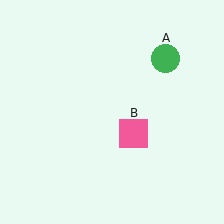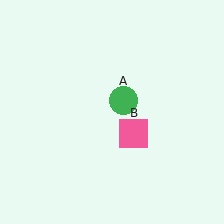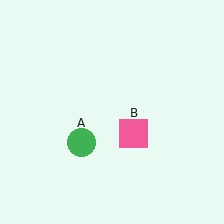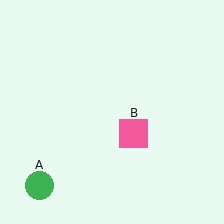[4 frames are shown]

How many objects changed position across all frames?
1 object changed position: green circle (object A).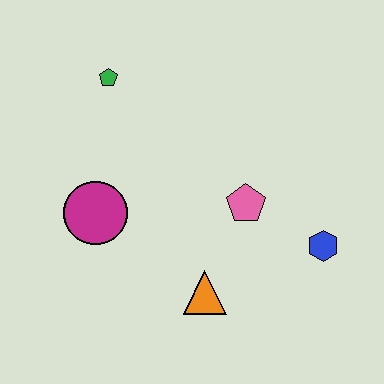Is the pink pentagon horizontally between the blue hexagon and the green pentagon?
Yes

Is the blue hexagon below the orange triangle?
No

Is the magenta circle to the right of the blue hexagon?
No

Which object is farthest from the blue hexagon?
The green pentagon is farthest from the blue hexagon.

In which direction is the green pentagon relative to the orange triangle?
The green pentagon is above the orange triangle.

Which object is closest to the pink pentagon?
The blue hexagon is closest to the pink pentagon.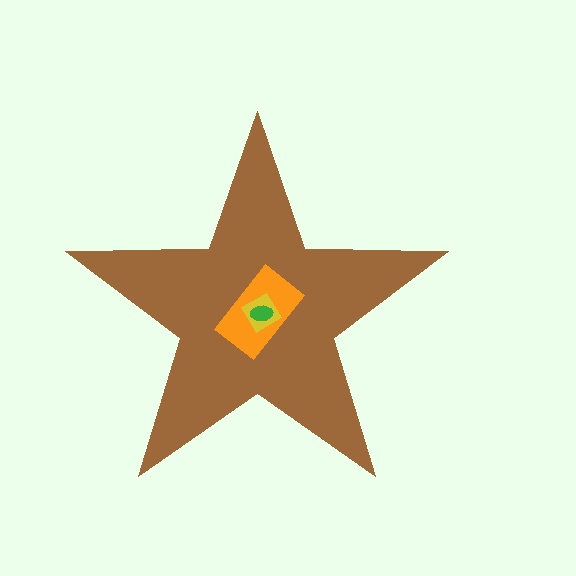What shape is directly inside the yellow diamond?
The green ellipse.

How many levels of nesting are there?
4.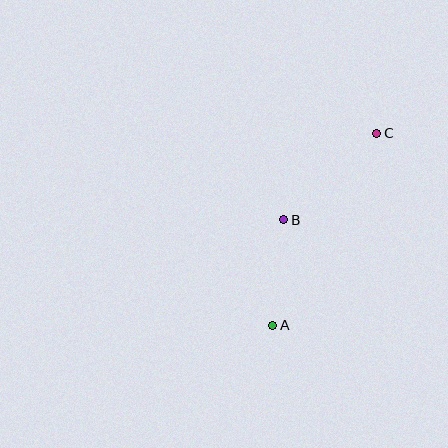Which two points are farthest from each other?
Points A and C are farthest from each other.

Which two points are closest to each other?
Points A and B are closest to each other.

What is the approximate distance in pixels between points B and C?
The distance between B and C is approximately 127 pixels.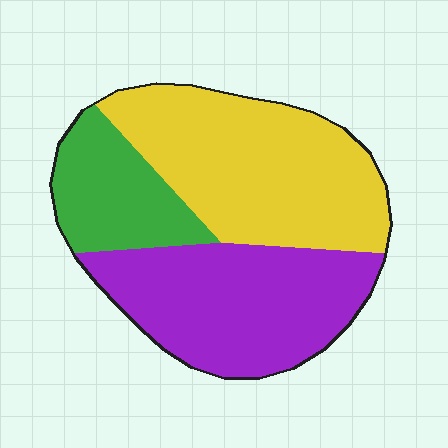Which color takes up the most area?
Yellow, at roughly 45%.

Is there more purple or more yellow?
Yellow.